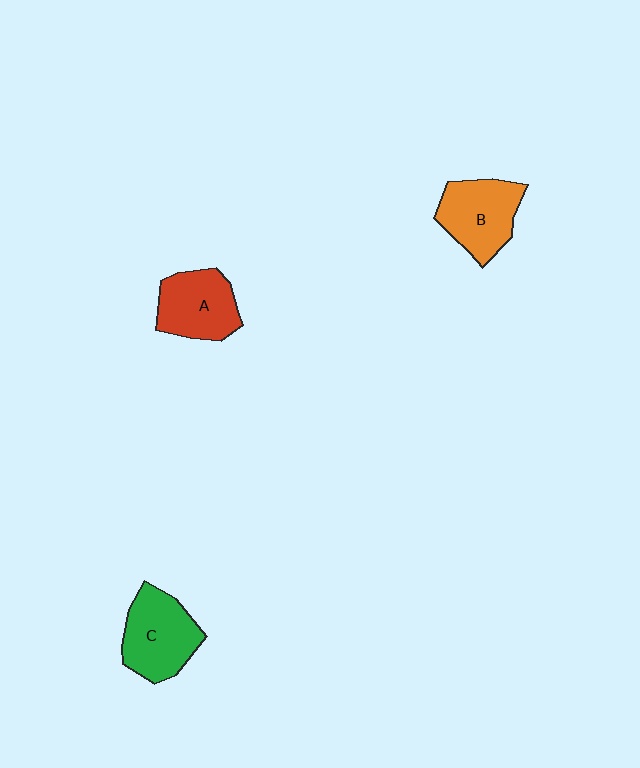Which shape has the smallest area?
Shape A (red).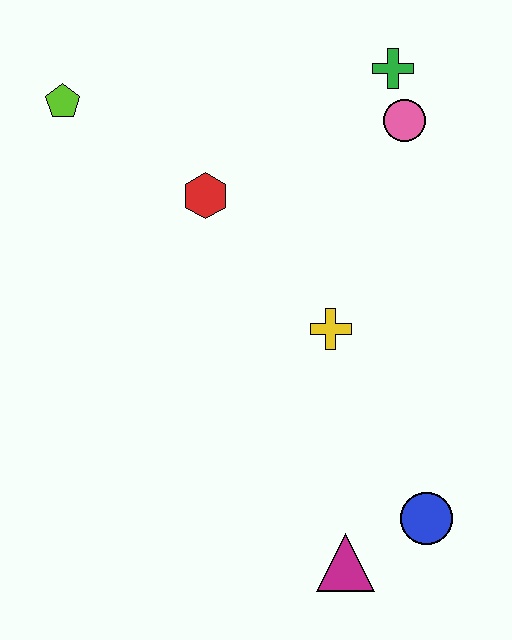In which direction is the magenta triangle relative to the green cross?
The magenta triangle is below the green cross.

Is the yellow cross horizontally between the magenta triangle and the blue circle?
No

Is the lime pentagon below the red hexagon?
No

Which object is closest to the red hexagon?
The lime pentagon is closest to the red hexagon.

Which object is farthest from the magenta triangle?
The lime pentagon is farthest from the magenta triangle.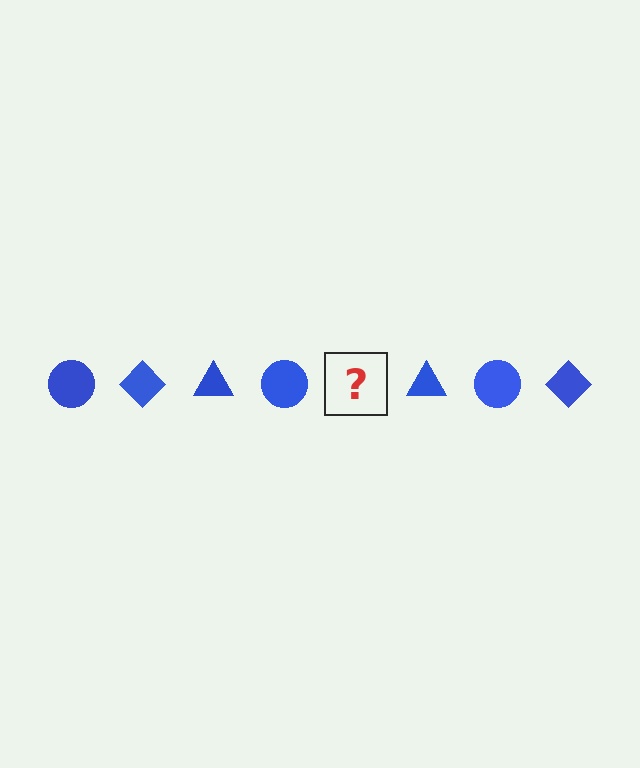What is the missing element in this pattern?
The missing element is a blue diamond.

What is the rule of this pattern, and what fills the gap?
The rule is that the pattern cycles through circle, diamond, triangle shapes in blue. The gap should be filled with a blue diamond.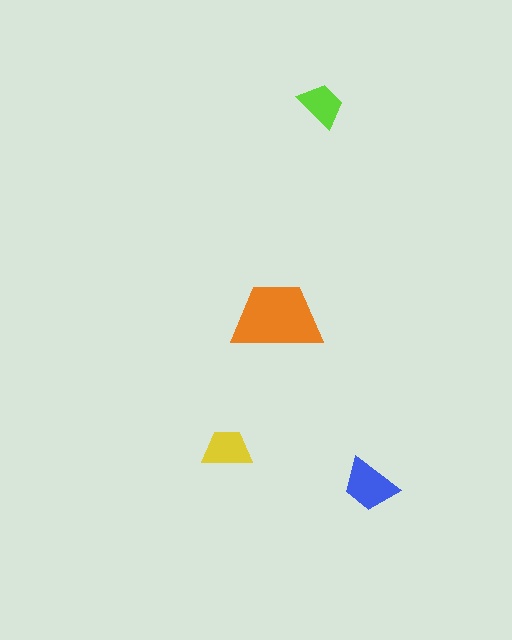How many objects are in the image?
There are 4 objects in the image.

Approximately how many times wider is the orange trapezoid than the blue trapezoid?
About 1.5 times wider.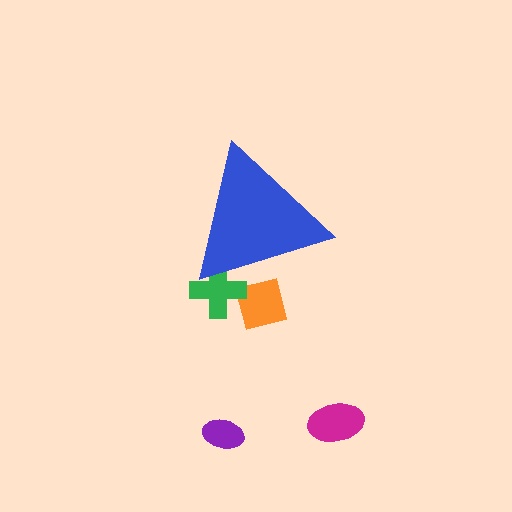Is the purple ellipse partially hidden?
No, the purple ellipse is fully visible.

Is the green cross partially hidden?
Yes, the green cross is partially hidden behind the blue triangle.